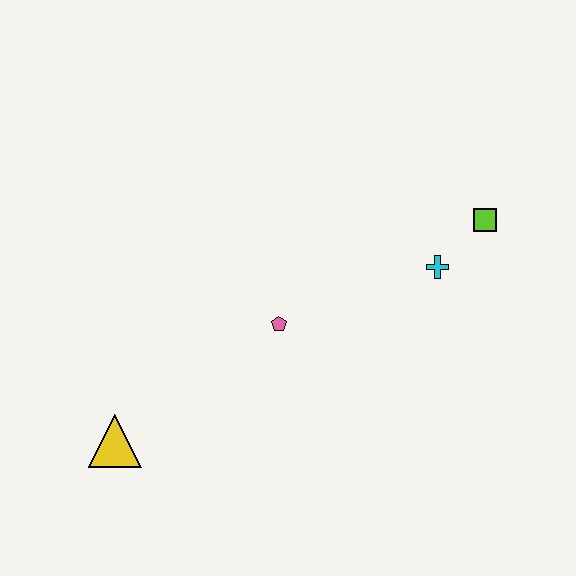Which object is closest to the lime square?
The cyan cross is closest to the lime square.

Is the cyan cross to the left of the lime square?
Yes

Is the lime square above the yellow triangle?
Yes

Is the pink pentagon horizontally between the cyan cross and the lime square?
No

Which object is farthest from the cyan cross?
The yellow triangle is farthest from the cyan cross.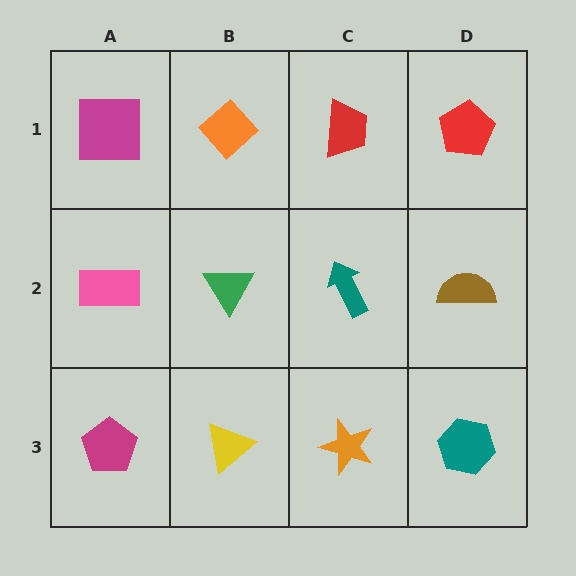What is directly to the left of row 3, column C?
A yellow triangle.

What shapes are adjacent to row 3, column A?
A pink rectangle (row 2, column A), a yellow triangle (row 3, column B).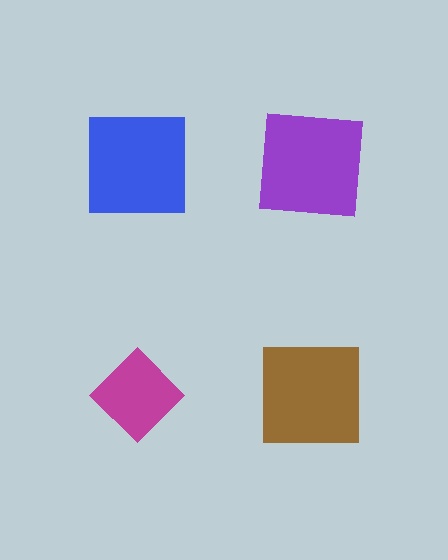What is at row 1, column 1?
A blue square.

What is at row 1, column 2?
A purple square.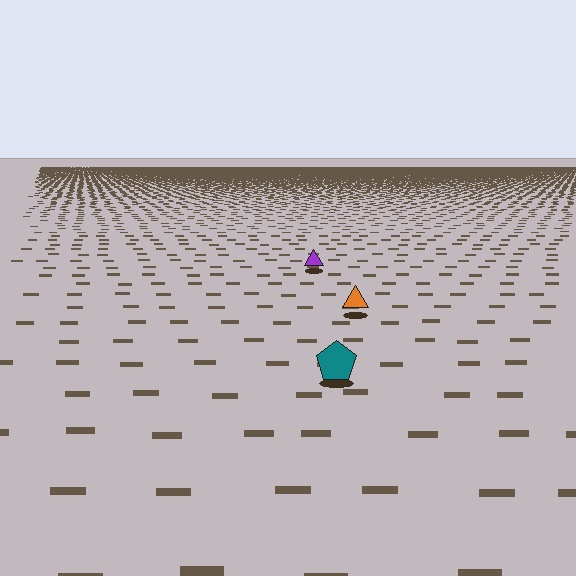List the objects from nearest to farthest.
From nearest to farthest: the teal pentagon, the orange triangle, the purple triangle.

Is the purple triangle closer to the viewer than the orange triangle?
No. The orange triangle is closer — you can tell from the texture gradient: the ground texture is coarser near it.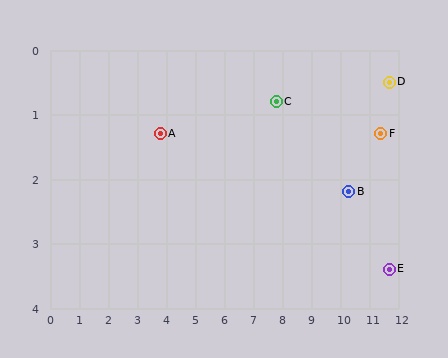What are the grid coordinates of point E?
Point E is at approximately (11.7, 3.4).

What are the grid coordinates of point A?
Point A is at approximately (3.8, 1.3).